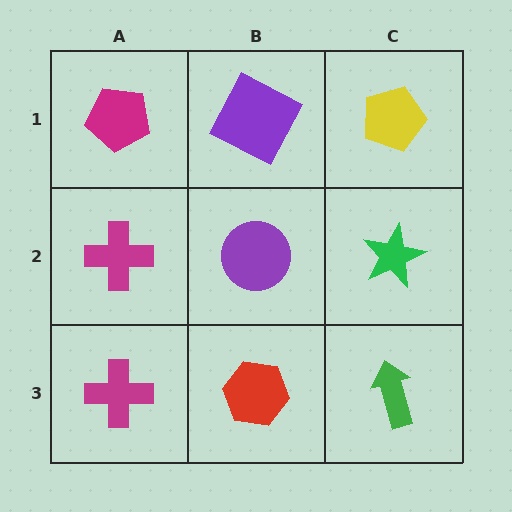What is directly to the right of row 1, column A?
A purple square.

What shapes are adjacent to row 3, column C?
A green star (row 2, column C), a red hexagon (row 3, column B).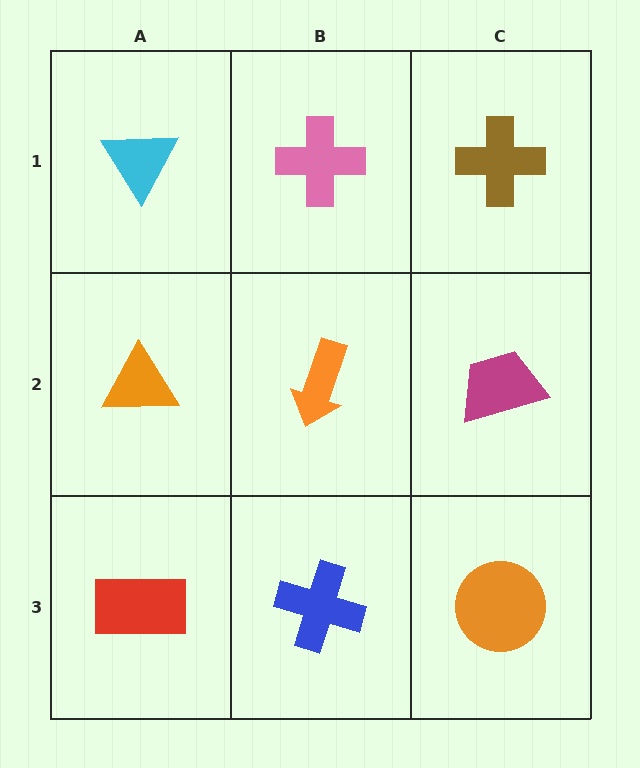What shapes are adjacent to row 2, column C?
A brown cross (row 1, column C), an orange circle (row 3, column C), an orange arrow (row 2, column B).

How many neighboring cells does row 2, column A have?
3.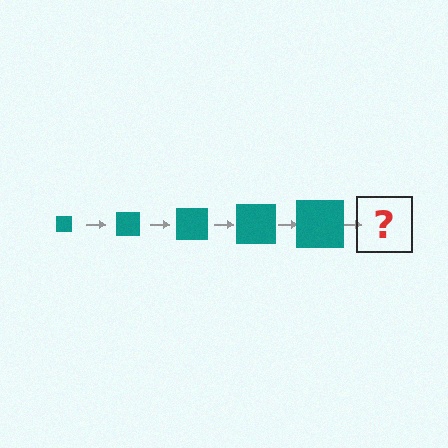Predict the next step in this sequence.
The next step is a teal square, larger than the previous one.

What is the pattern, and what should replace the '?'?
The pattern is that the square gets progressively larger each step. The '?' should be a teal square, larger than the previous one.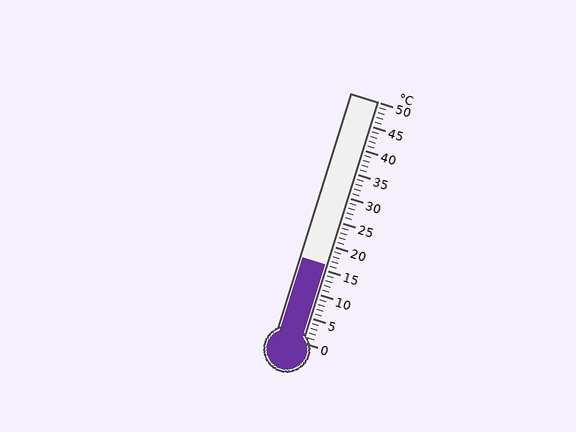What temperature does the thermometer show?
The thermometer shows approximately 16°C.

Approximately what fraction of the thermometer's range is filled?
The thermometer is filled to approximately 30% of its range.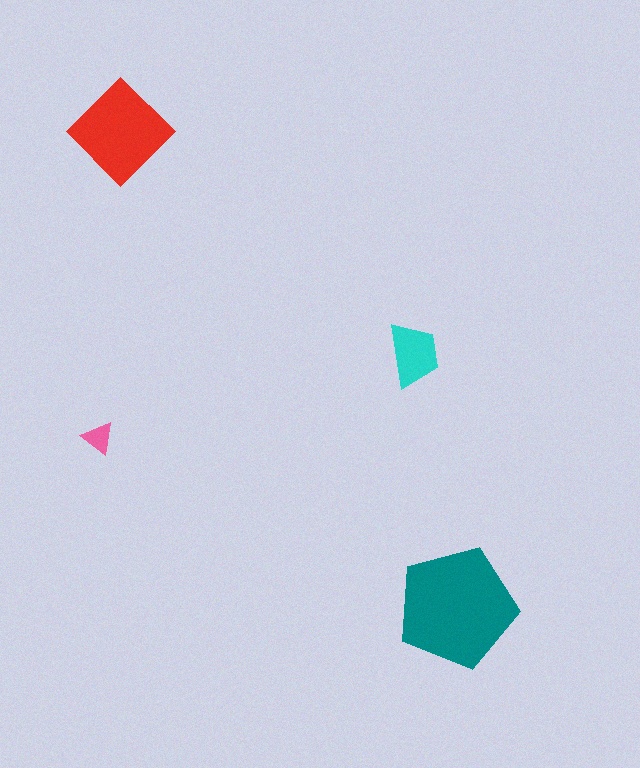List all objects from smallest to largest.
The pink triangle, the cyan trapezoid, the red diamond, the teal pentagon.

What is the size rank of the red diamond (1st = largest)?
2nd.